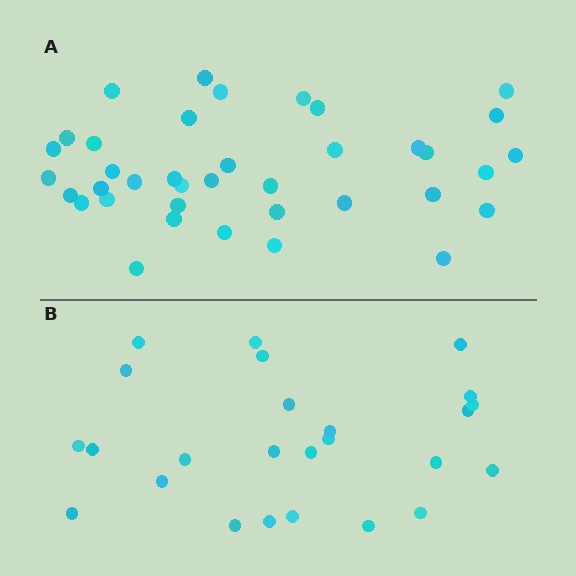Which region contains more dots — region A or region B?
Region A (the top region) has more dots.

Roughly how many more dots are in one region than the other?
Region A has approximately 15 more dots than region B.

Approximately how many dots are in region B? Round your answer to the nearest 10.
About 20 dots. (The exact count is 25, which rounds to 20.)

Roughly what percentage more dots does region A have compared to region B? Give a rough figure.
About 50% more.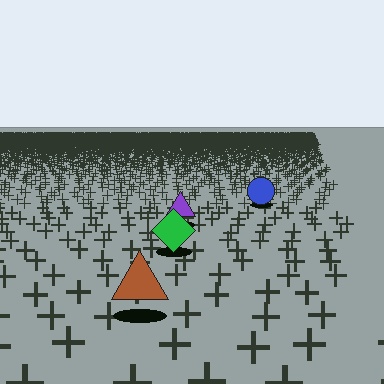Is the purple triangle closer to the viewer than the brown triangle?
No. The brown triangle is closer — you can tell from the texture gradient: the ground texture is coarser near it.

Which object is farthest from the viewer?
The blue circle is farthest from the viewer. It appears smaller and the ground texture around it is denser.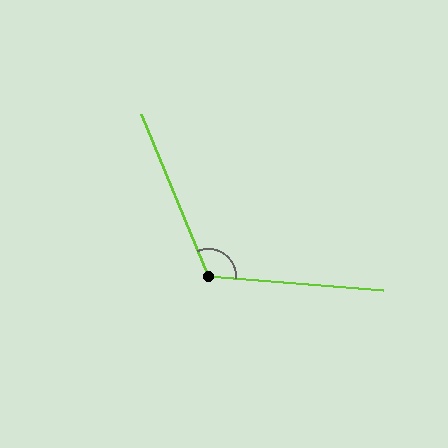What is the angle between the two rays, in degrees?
Approximately 117 degrees.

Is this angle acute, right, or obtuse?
It is obtuse.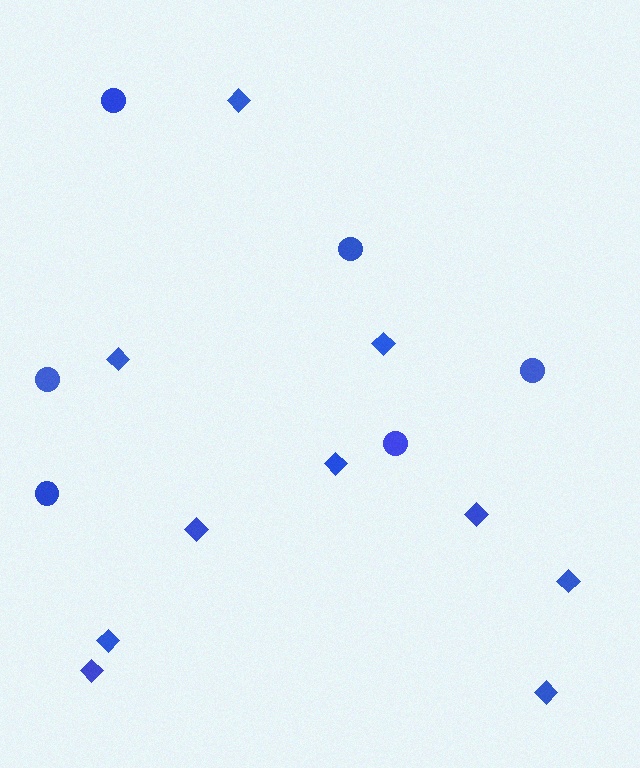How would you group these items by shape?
There are 2 groups: one group of diamonds (10) and one group of circles (6).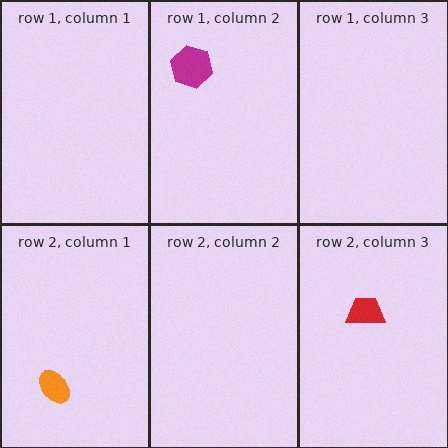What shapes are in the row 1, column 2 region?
The magenta hexagon.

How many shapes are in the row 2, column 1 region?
1.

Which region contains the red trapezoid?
The row 2, column 3 region.